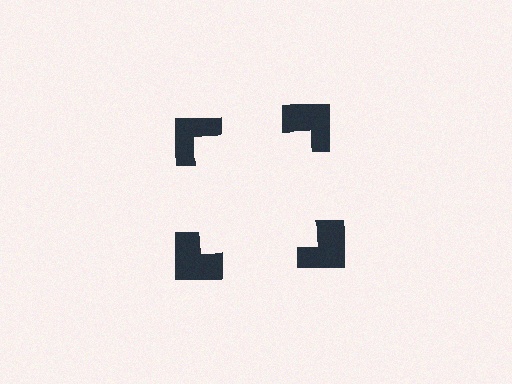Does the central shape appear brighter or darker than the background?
It typically appears slightly brighter than the background, even though no actual brightness change is drawn.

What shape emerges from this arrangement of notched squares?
An illusory square — its edges are inferred from the aligned wedge cuts in the notched squares, not physically drawn.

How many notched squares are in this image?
There are 4 — one at each vertex of the illusory square.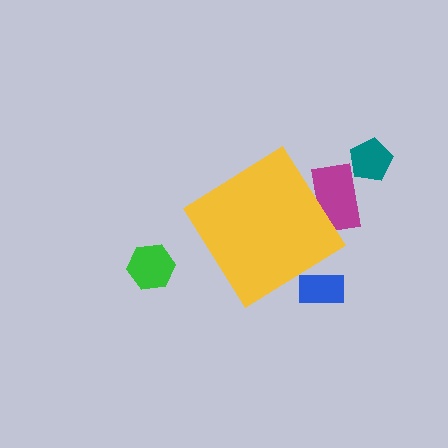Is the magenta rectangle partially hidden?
Yes, the magenta rectangle is partially hidden behind the yellow diamond.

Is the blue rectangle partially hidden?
Yes, the blue rectangle is partially hidden behind the yellow diamond.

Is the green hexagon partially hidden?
No, the green hexagon is fully visible.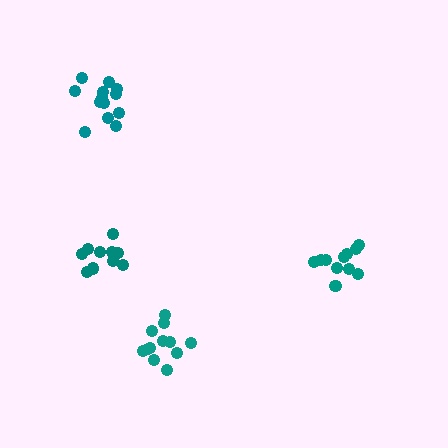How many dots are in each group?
Group 1: 11 dots, Group 2: 11 dots, Group 3: 13 dots, Group 4: 12 dots (47 total).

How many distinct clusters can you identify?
There are 4 distinct clusters.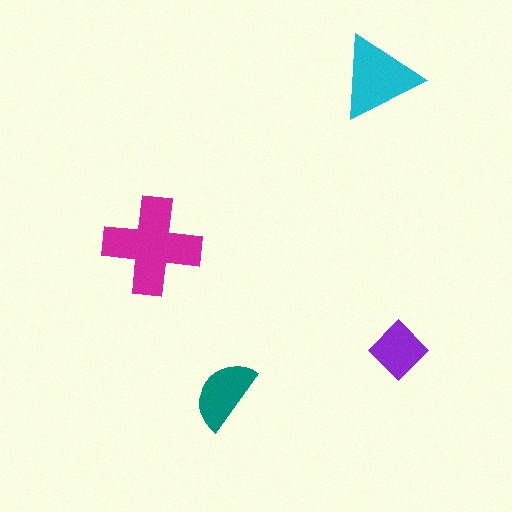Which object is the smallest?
The purple diamond.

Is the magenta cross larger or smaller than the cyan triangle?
Larger.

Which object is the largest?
The magenta cross.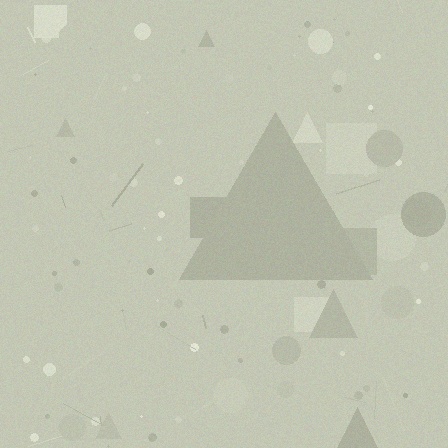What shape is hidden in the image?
A triangle is hidden in the image.